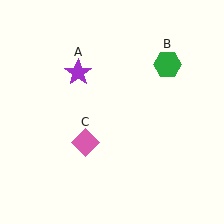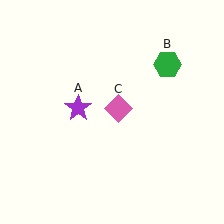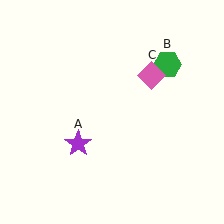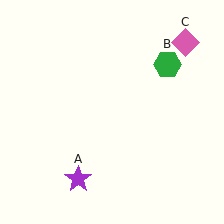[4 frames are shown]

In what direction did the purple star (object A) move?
The purple star (object A) moved down.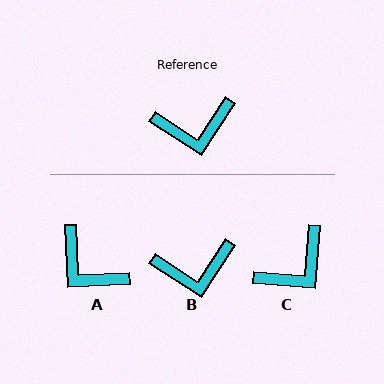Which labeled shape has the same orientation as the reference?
B.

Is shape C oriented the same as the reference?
No, it is off by about 28 degrees.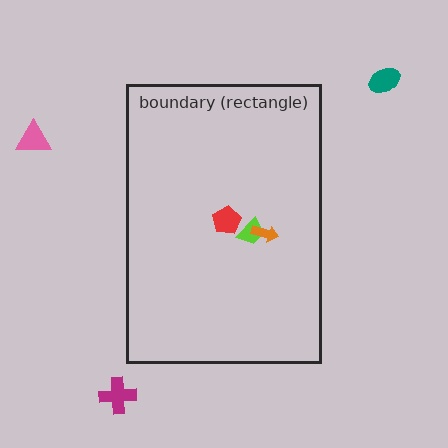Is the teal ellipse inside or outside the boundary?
Outside.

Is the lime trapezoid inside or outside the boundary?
Inside.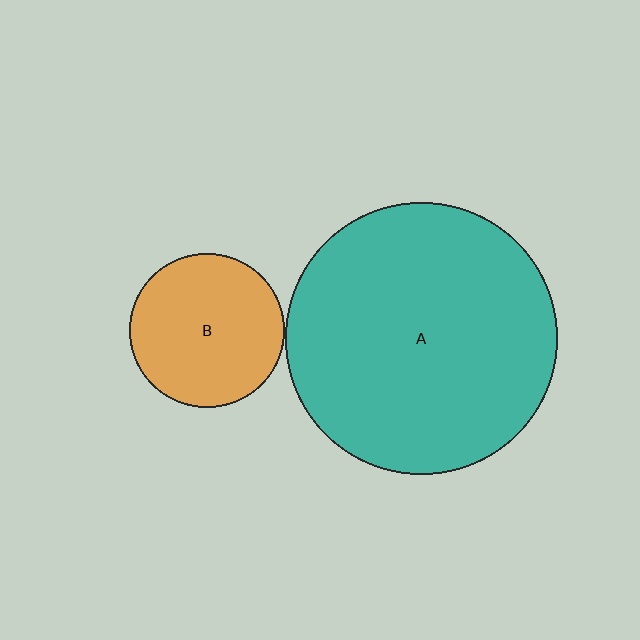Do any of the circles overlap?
No, none of the circles overlap.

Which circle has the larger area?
Circle A (teal).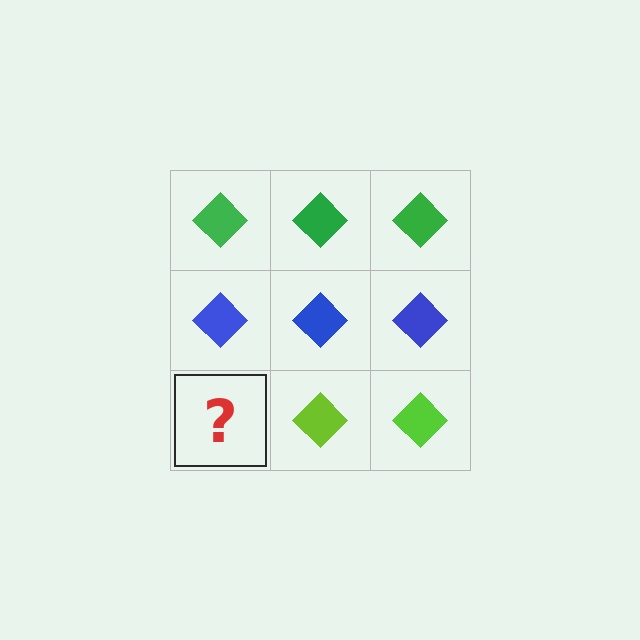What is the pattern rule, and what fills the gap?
The rule is that each row has a consistent color. The gap should be filled with a lime diamond.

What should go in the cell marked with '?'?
The missing cell should contain a lime diamond.